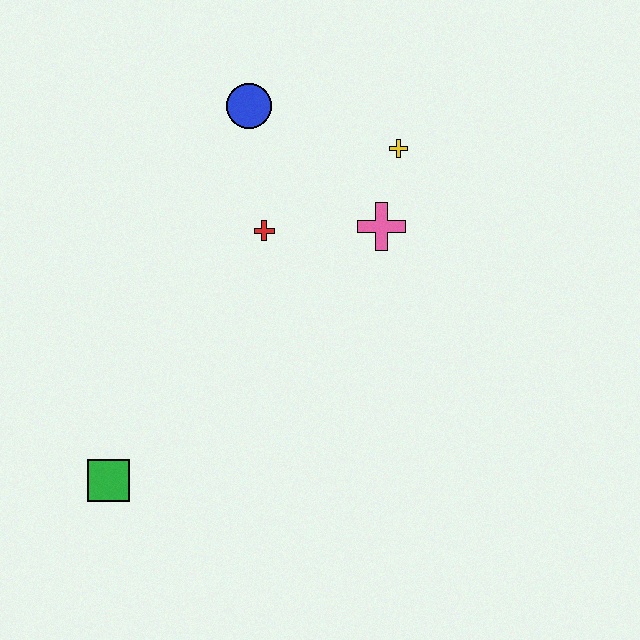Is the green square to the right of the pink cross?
No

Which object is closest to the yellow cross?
The pink cross is closest to the yellow cross.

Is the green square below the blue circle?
Yes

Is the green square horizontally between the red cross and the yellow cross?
No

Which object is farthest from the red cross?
The green square is farthest from the red cross.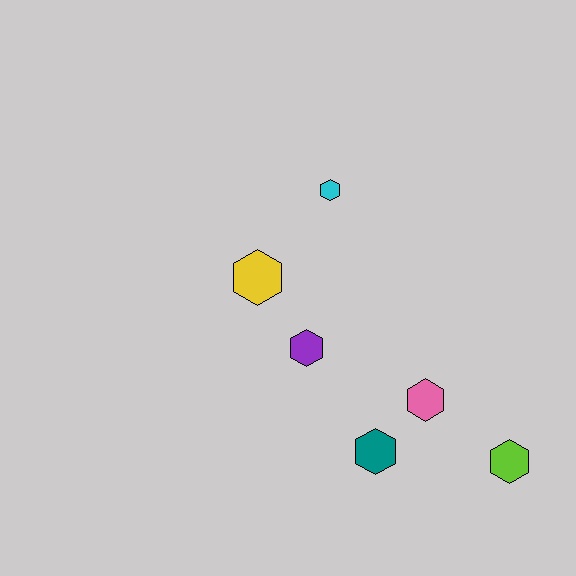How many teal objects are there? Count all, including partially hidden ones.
There is 1 teal object.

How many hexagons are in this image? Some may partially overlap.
There are 6 hexagons.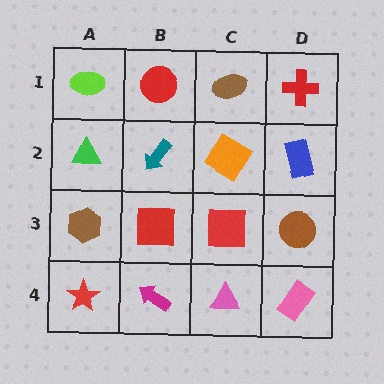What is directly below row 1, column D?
A blue rectangle.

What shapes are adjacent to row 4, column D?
A brown circle (row 3, column D), a pink triangle (row 4, column C).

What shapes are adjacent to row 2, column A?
A lime ellipse (row 1, column A), a brown hexagon (row 3, column A), a teal arrow (row 2, column B).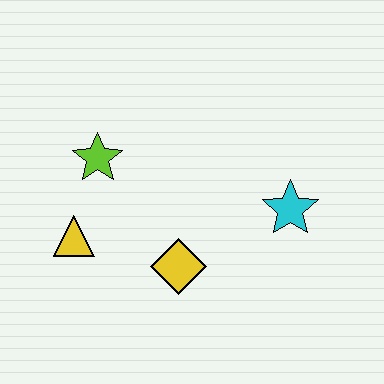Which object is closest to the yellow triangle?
The lime star is closest to the yellow triangle.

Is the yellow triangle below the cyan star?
Yes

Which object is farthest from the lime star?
The cyan star is farthest from the lime star.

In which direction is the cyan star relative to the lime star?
The cyan star is to the right of the lime star.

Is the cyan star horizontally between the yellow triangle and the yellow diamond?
No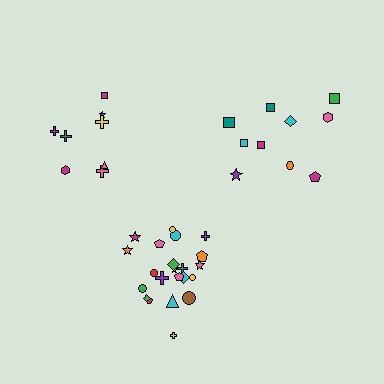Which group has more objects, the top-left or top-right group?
The top-right group.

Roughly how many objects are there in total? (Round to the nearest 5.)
Roughly 40 objects in total.